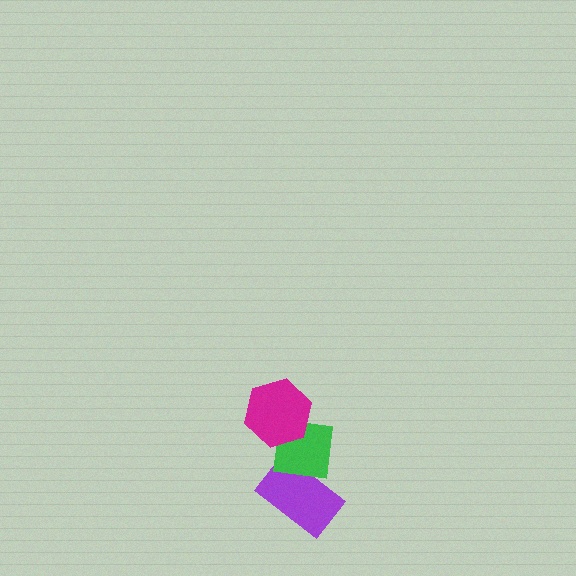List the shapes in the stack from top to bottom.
From top to bottom: the magenta hexagon, the green square, the purple rectangle.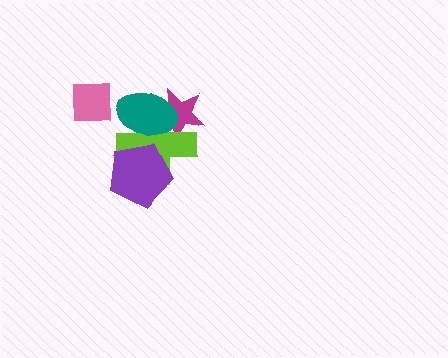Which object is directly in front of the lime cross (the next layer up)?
The purple pentagon is directly in front of the lime cross.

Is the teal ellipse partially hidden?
No, no other shape covers it.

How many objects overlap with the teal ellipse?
2 objects overlap with the teal ellipse.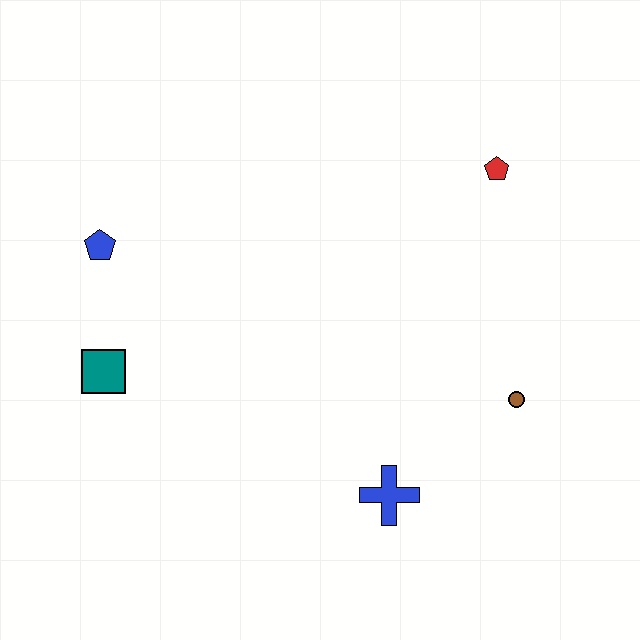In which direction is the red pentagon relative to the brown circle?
The red pentagon is above the brown circle.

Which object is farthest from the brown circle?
The blue pentagon is farthest from the brown circle.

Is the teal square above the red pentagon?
No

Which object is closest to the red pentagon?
The brown circle is closest to the red pentagon.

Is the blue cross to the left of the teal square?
No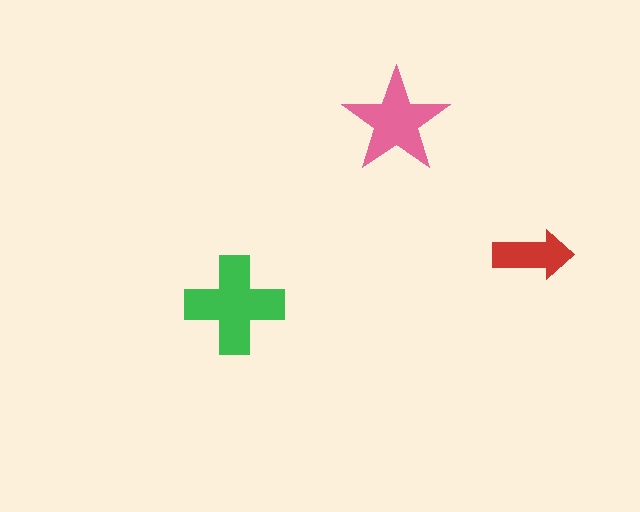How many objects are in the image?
There are 3 objects in the image.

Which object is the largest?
The green cross.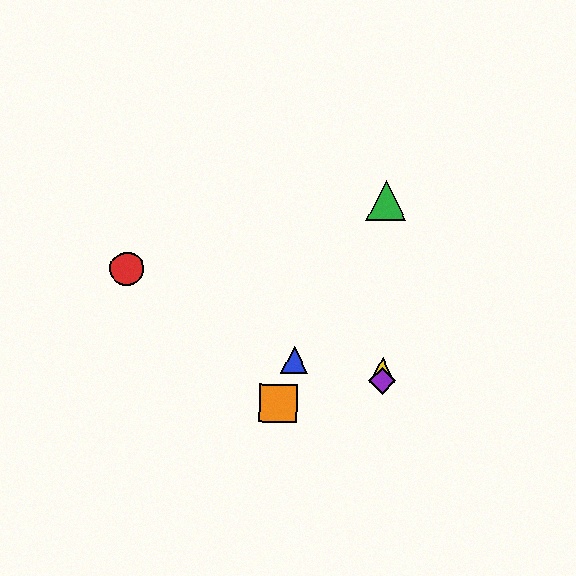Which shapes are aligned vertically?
The green triangle, the yellow triangle, the purple diamond are aligned vertically.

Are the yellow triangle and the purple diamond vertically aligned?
Yes, both are at x≈382.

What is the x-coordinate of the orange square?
The orange square is at x≈278.